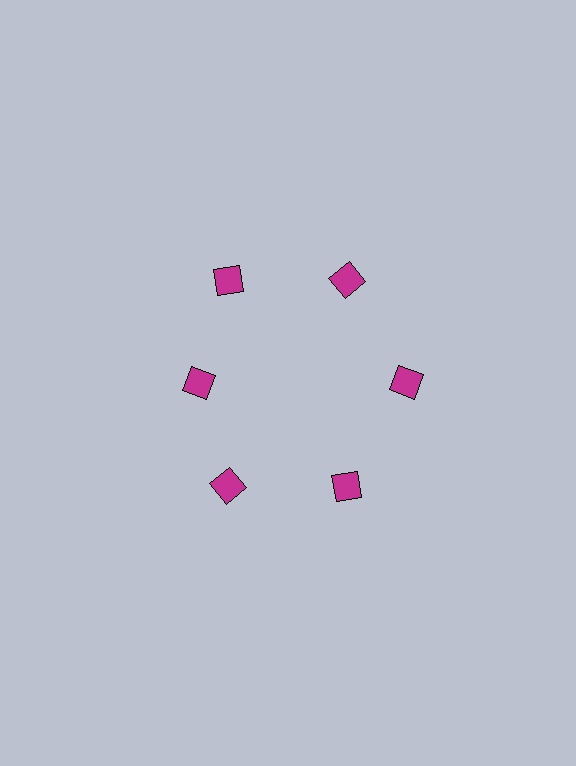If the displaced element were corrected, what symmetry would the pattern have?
It would have 6-fold rotational symmetry — the pattern would map onto itself every 60 degrees.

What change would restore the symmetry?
The symmetry would be restored by moving it outward, back onto the ring so that all 6 diamonds sit at equal angles and equal distance from the center.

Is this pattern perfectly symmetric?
No. The 6 magenta diamonds are arranged in a ring, but one element near the 9 o'clock position is pulled inward toward the center, breaking the 6-fold rotational symmetry.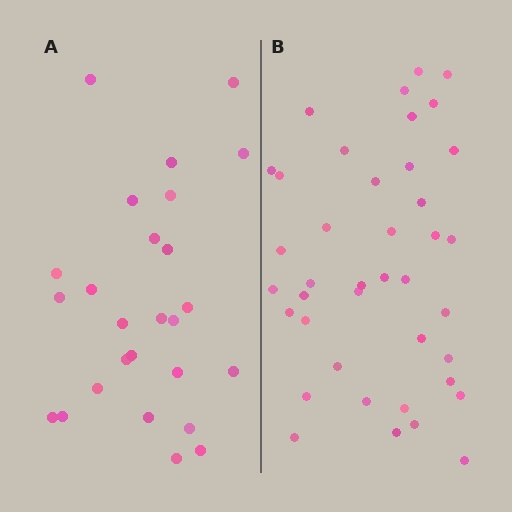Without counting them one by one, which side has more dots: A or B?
Region B (the right region) has more dots.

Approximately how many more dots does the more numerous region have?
Region B has approximately 15 more dots than region A.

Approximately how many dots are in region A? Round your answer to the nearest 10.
About 30 dots. (The exact count is 26, which rounds to 30.)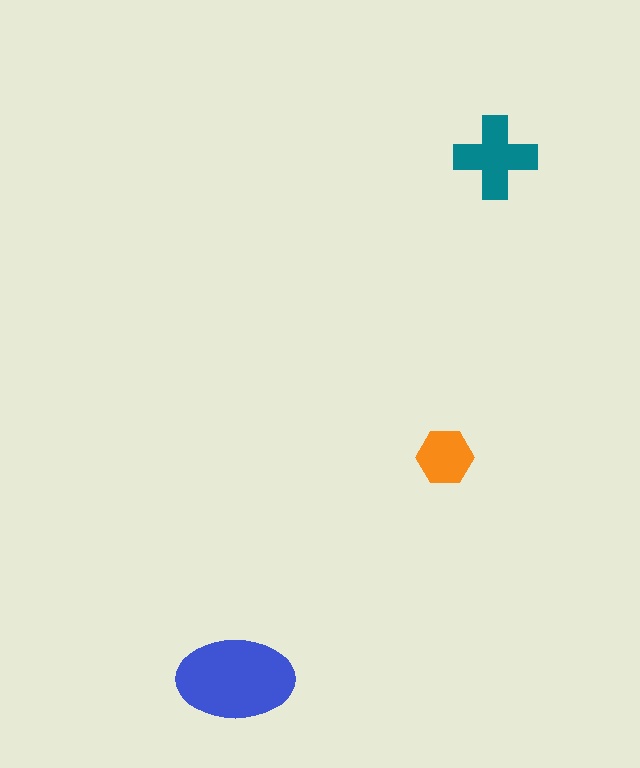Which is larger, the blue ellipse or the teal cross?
The blue ellipse.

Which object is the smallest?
The orange hexagon.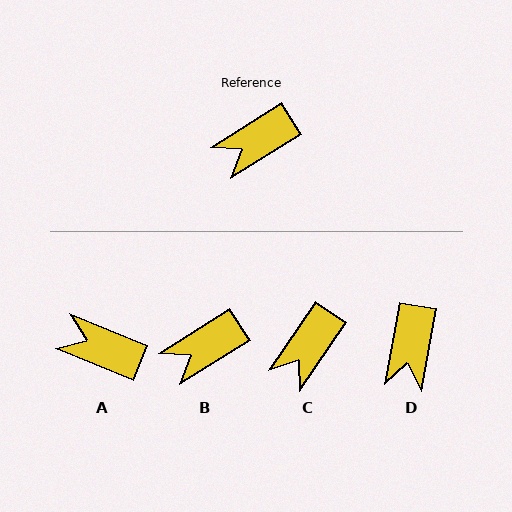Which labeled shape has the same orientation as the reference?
B.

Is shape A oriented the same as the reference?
No, it is off by about 55 degrees.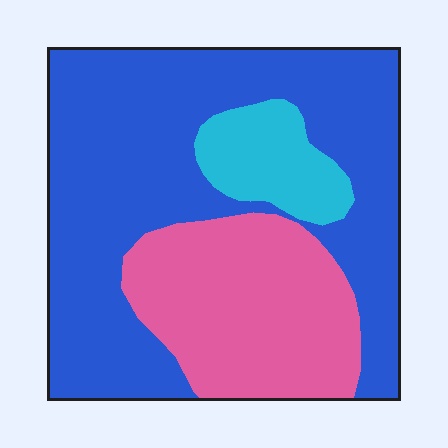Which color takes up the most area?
Blue, at roughly 60%.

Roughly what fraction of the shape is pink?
Pink takes up between a sixth and a third of the shape.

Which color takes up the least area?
Cyan, at roughly 10%.